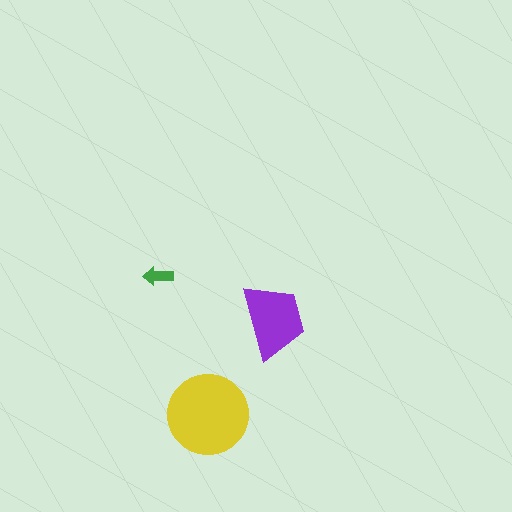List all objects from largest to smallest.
The yellow circle, the purple trapezoid, the green arrow.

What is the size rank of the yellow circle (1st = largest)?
1st.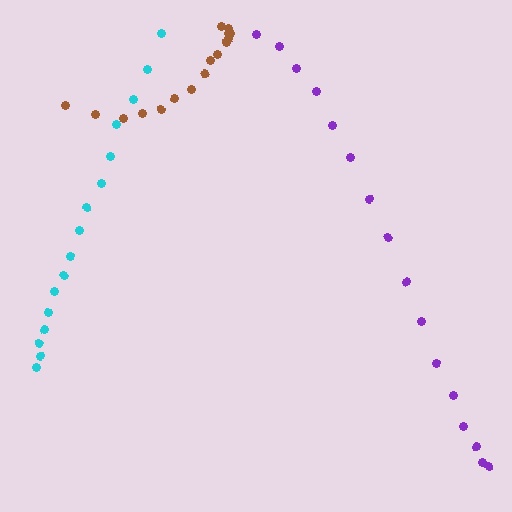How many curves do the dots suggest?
There are 3 distinct paths.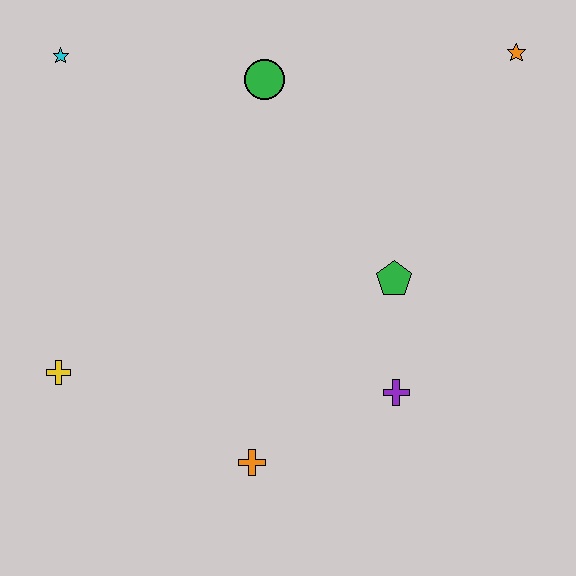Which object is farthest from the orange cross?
The orange star is farthest from the orange cross.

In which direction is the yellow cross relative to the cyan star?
The yellow cross is below the cyan star.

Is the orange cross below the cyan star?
Yes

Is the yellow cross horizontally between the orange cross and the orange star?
No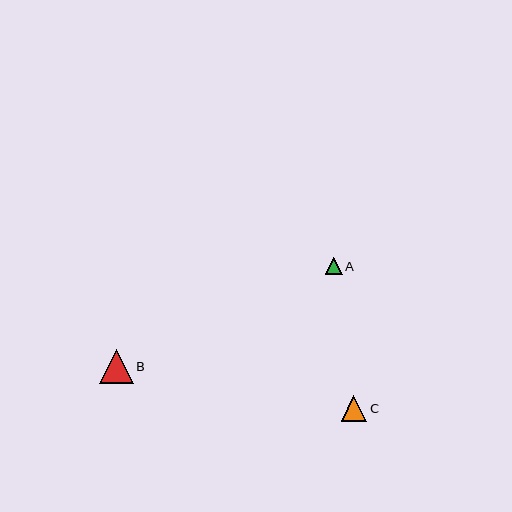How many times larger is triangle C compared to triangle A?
Triangle C is approximately 1.5 times the size of triangle A.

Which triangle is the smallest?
Triangle A is the smallest with a size of approximately 17 pixels.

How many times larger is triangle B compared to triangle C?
Triangle B is approximately 1.3 times the size of triangle C.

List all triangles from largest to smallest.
From largest to smallest: B, C, A.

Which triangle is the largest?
Triangle B is the largest with a size of approximately 34 pixels.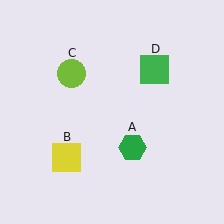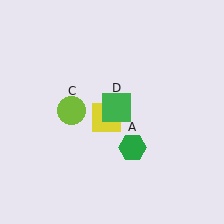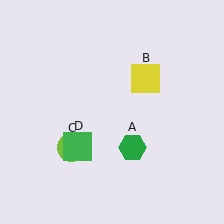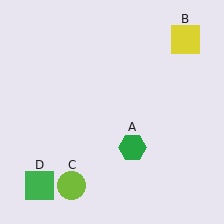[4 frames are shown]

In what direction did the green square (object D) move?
The green square (object D) moved down and to the left.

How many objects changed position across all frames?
3 objects changed position: yellow square (object B), lime circle (object C), green square (object D).